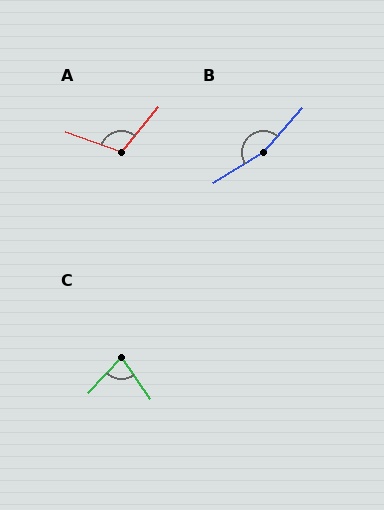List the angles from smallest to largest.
C (77°), A (109°), B (163°).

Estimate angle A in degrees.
Approximately 109 degrees.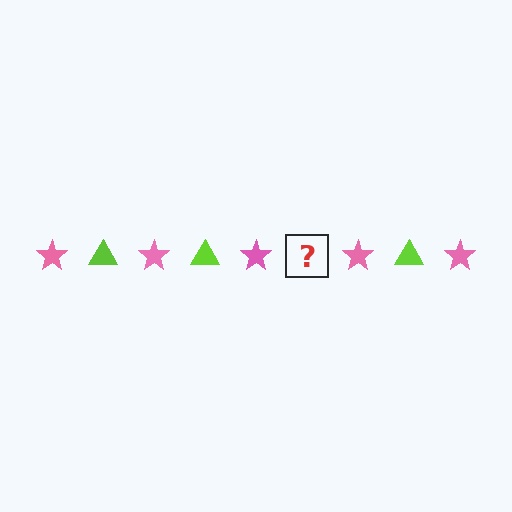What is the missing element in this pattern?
The missing element is a lime triangle.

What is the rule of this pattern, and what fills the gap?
The rule is that the pattern alternates between pink star and lime triangle. The gap should be filled with a lime triangle.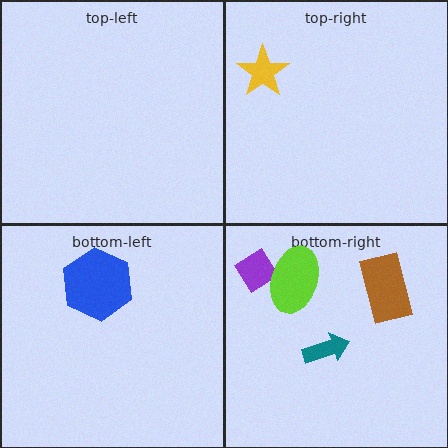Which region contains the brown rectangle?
The bottom-right region.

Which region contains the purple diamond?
The bottom-right region.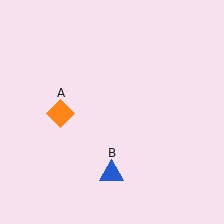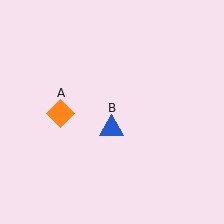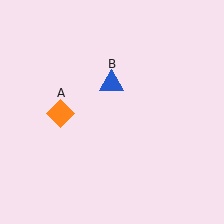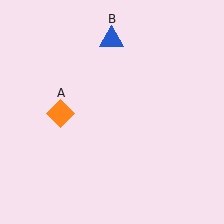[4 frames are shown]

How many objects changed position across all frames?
1 object changed position: blue triangle (object B).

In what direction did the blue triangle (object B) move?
The blue triangle (object B) moved up.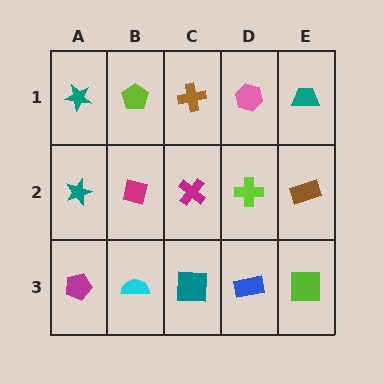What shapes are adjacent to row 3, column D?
A lime cross (row 2, column D), a teal square (row 3, column C), a lime square (row 3, column E).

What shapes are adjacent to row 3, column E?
A brown rectangle (row 2, column E), a blue rectangle (row 3, column D).